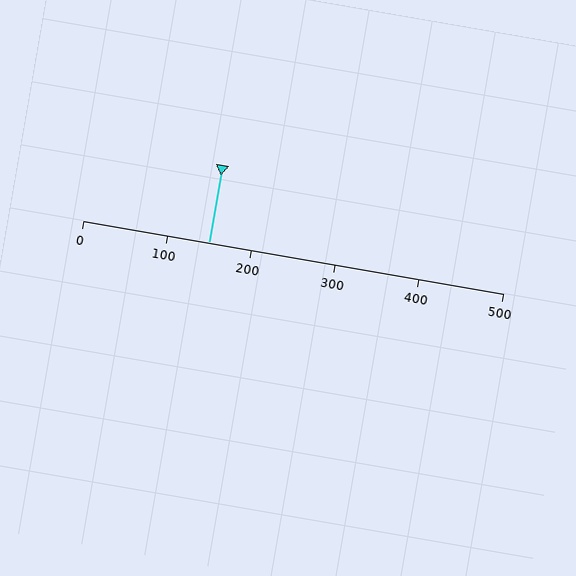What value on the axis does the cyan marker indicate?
The marker indicates approximately 150.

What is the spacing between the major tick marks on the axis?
The major ticks are spaced 100 apart.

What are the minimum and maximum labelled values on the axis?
The axis runs from 0 to 500.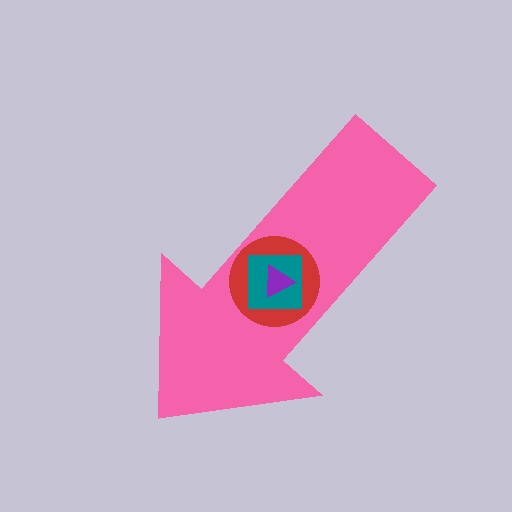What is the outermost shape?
The pink arrow.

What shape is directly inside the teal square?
The purple triangle.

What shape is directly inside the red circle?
The teal square.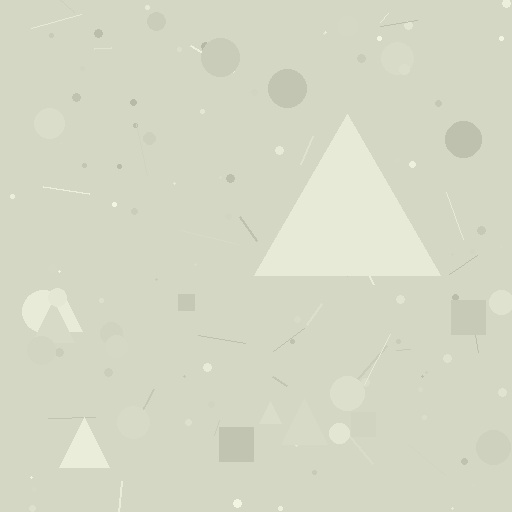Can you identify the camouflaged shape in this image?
The camouflaged shape is a triangle.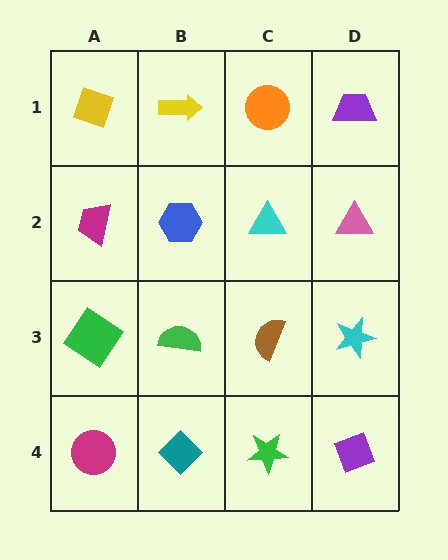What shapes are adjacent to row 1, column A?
A magenta trapezoid (row 2, column A), a yellow arrow (row 1, column B).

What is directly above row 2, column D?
A purple trapezoid.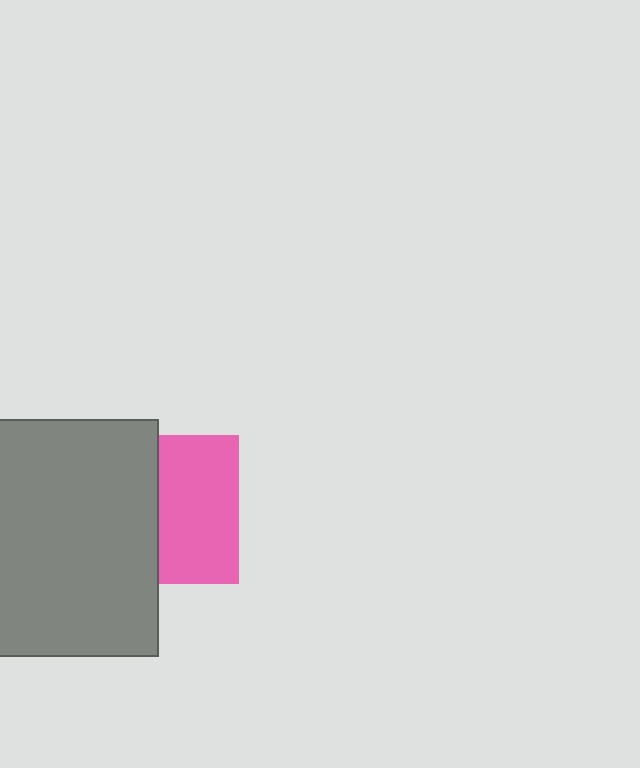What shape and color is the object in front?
The object in front is a gray rectangle.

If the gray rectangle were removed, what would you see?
You would see the complete pink square.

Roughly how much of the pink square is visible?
About half of it is visible (roughly 53%).